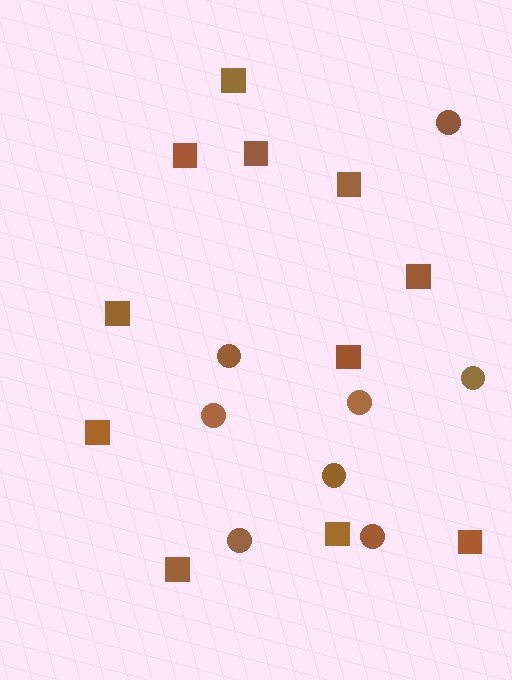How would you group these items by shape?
There are 2 groups: one group of squares (11) and one group of circles (8).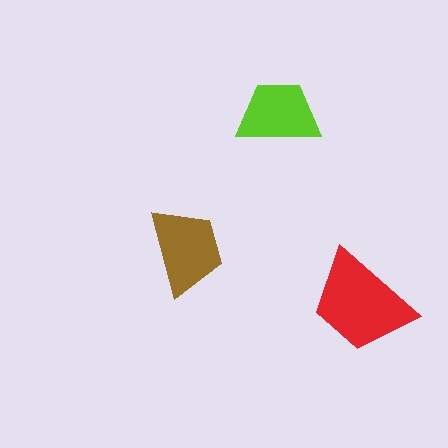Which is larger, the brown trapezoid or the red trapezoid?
The red one.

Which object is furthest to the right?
The red trapezoid is rightmost.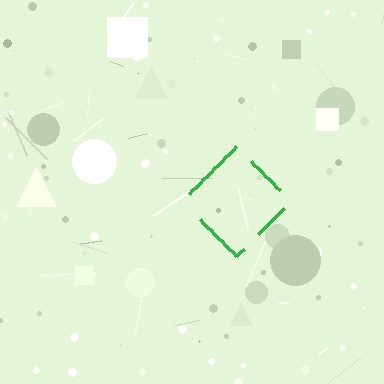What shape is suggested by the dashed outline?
The dashed outline suggests a diamond.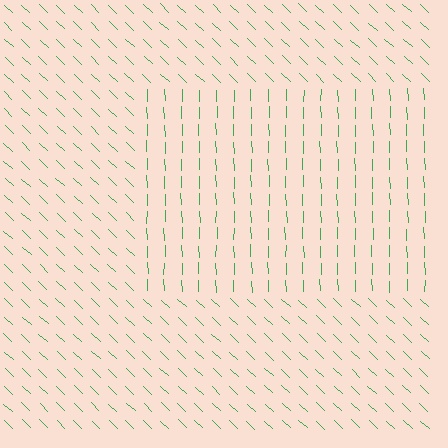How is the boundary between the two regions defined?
The boundary is defined purely by a change in line orientation (approximately 45 degrees difference). All lines are the same color and thickness.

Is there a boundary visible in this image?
Yes, there is a texture boundary formed by a change in line orientation.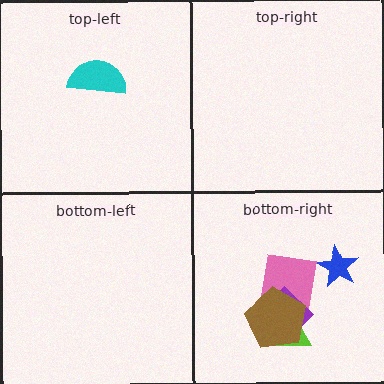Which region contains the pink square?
The bottom-right region.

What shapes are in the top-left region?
The cyan semicircle.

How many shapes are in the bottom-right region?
5.